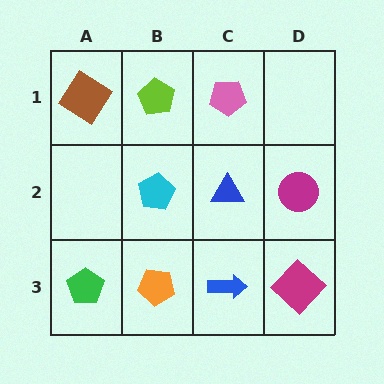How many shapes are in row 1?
3 shapes.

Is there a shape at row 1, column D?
No, that cell is empty.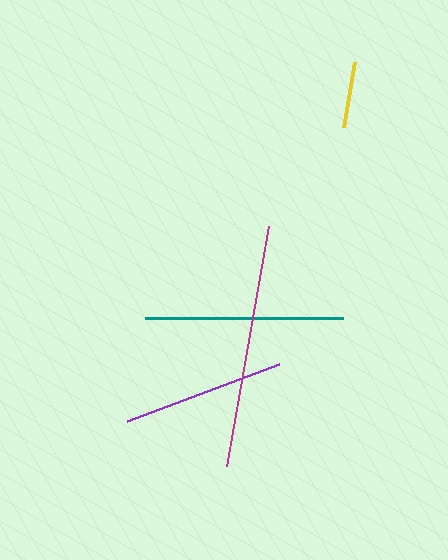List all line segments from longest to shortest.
From longest to shortest: magenta, teal, purple, yellow.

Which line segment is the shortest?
The yellow line is the shortest at approximately 66 pixels.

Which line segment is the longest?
The magenta line is the longest at approximately 244 pixels.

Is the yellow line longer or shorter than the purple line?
The purple line is longer than the yellow line.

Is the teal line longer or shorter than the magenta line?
The magenta line is longer than the teal line.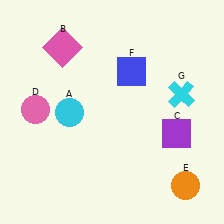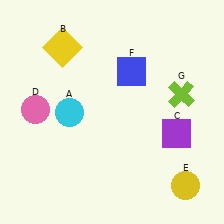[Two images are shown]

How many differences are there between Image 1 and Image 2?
There are 3 differences between the two images.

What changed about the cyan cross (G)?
In Image 1, G is cyan. In Image 2, it changed to lime.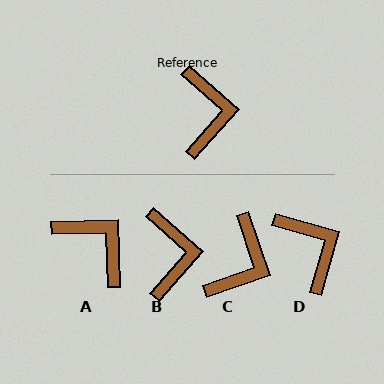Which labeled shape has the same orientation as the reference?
B.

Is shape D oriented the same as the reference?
No, it is off by about 26 degrees.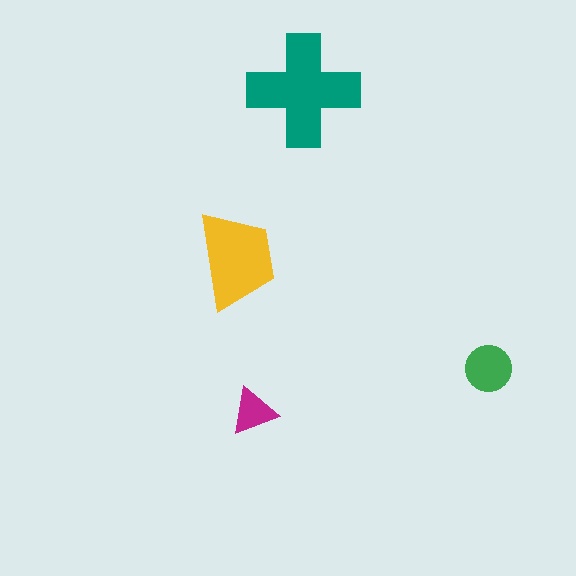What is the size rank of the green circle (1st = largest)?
3rd.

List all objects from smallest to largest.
The magenta triangle, the green circle, the yellow trapezoid, the teal cross.